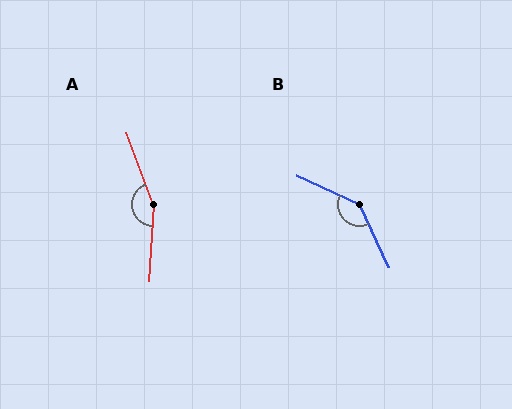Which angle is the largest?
A, at approximately 156 degrees.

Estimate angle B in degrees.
Approximately 140 degrees.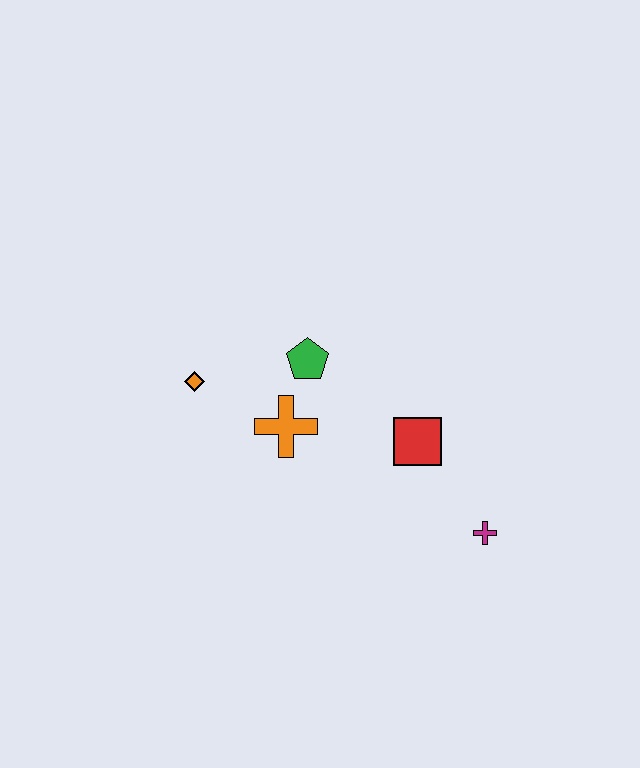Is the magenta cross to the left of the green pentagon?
No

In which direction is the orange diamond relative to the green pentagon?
The orange diamond is to the left of the green pentagon.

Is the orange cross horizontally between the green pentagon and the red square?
No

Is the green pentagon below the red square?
No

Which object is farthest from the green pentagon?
The magenta cross is farthest from the green pentagon.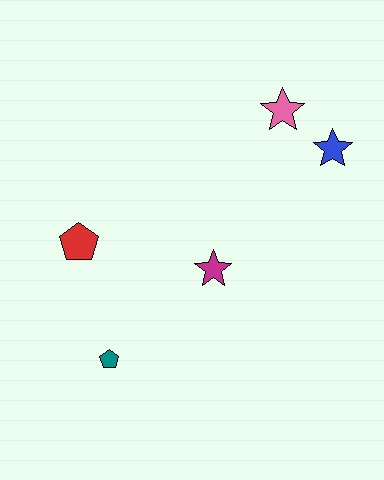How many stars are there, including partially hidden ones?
There are 3 stars.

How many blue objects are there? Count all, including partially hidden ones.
There is 1 blue object.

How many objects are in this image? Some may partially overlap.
There are 5 objects.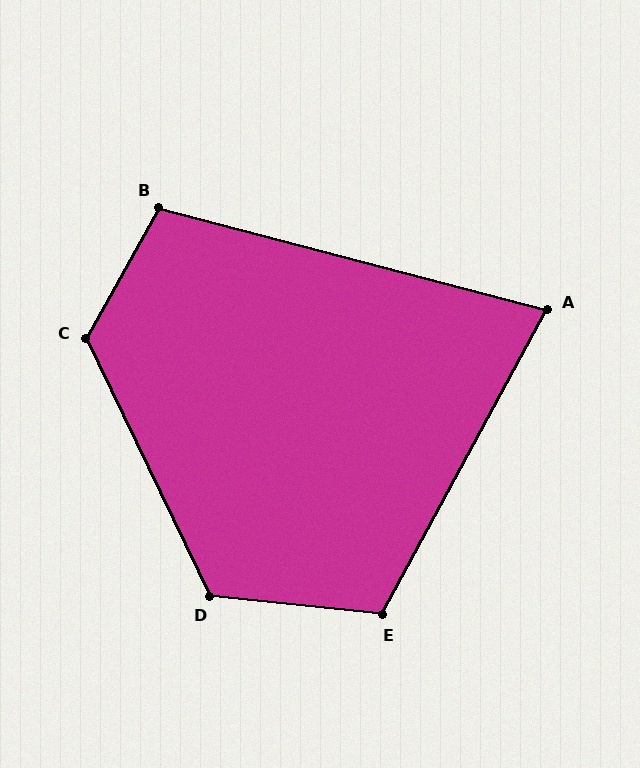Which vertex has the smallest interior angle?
A, at approximately 76 degrees.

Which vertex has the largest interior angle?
C, at approximately 125 degrees.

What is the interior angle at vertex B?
Approximately 105 degrees (obtuse).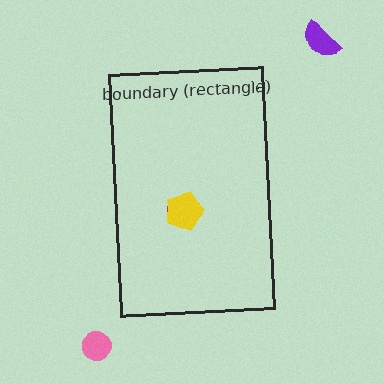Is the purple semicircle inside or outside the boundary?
Outside.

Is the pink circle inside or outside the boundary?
Outside.